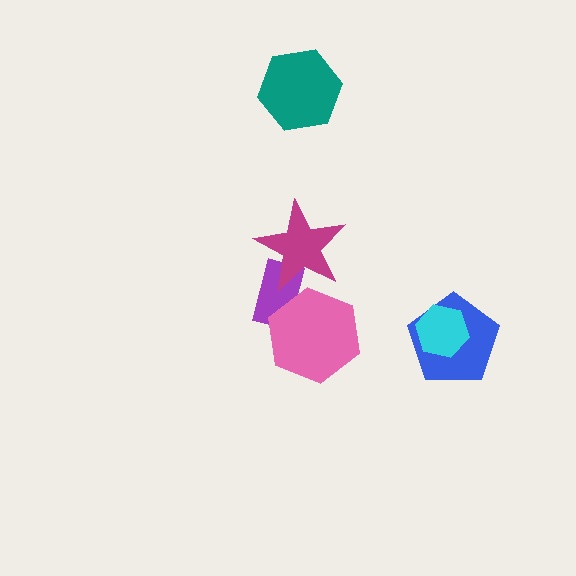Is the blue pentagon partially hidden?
Yes, it is partially covered by another shape.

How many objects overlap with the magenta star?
1 object overlaps with the magenta star.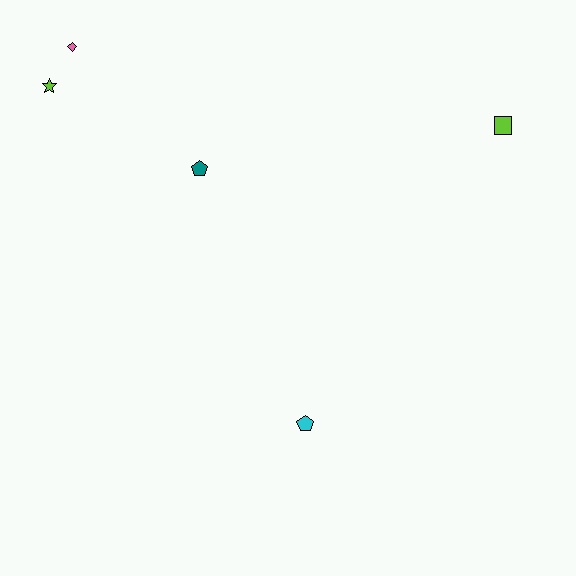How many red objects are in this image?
There are no red objects.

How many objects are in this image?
There are 5 objects.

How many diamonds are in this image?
There is 1 diamond.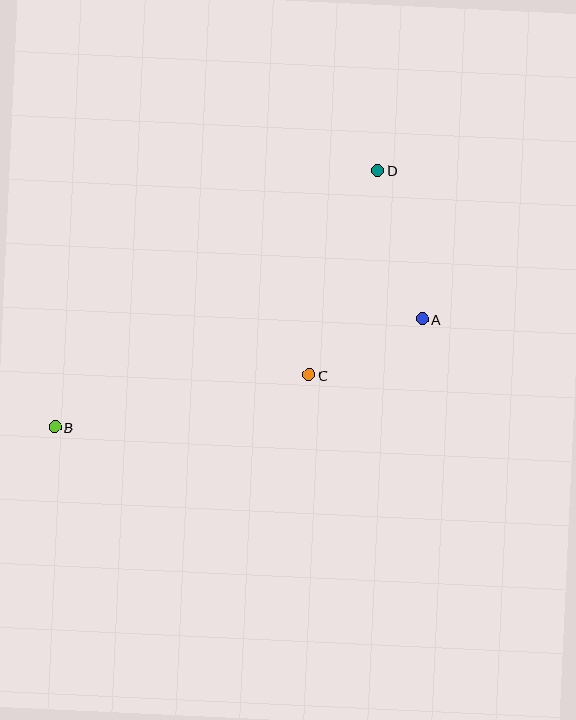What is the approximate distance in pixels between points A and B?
The distance between A and B is approximately 383 pixels.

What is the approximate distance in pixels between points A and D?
The distance between A and D is approximately 155 pixels.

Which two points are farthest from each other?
Points B and D are farthest from each other.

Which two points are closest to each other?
Points A and C are closest to each other.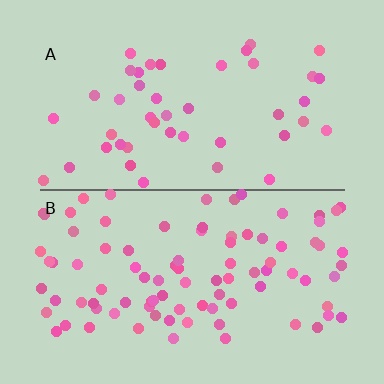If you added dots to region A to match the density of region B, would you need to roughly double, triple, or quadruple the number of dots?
Approximately double.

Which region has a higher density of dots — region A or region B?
B (the bottom).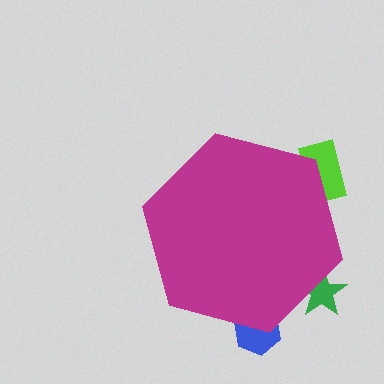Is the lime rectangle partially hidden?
Yes, the lime rectangle is partially hidden behind the magenta hexagon.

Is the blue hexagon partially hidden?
Yes, the blue hexagon is partially hidden behind the magenta hexagon.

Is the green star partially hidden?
Yes, the green star is partially hidden behind the magenta hexagon.